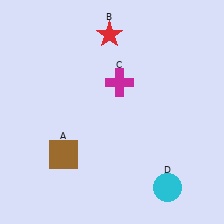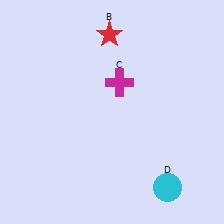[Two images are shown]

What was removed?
The brown square (A) was removed in Image 2.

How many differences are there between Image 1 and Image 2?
There is 1 difference between the two images.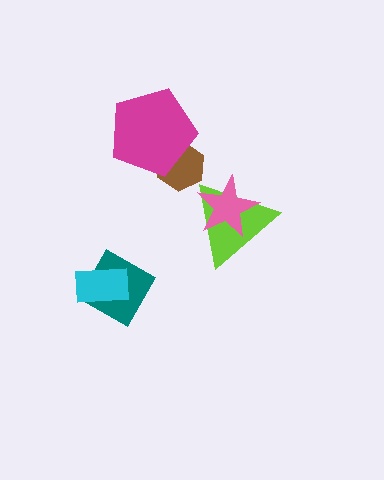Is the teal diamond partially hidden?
Yes, it is partially covered by another shape.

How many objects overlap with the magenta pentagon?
1 object overlaps with the magenta pentagon.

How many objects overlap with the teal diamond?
1 object overlaps with the teal diamond.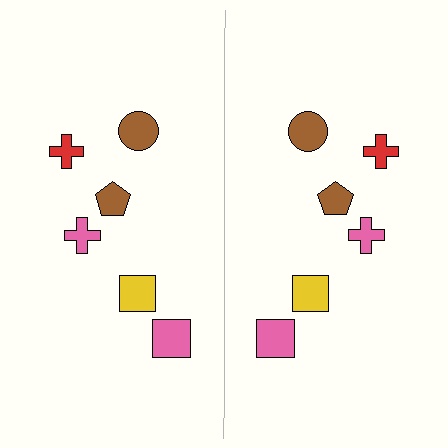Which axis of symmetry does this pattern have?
The pattern has a vertical axis of symmetry running through the center of the image.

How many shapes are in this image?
There are 12 shapes in this image.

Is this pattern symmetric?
Yes, this pattern has bilateral (reflection) symmetry.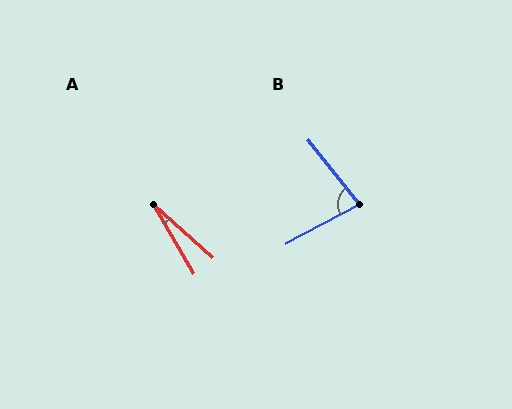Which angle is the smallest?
A, at approximately 18 degrees.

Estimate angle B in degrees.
Approximately 80 degrees.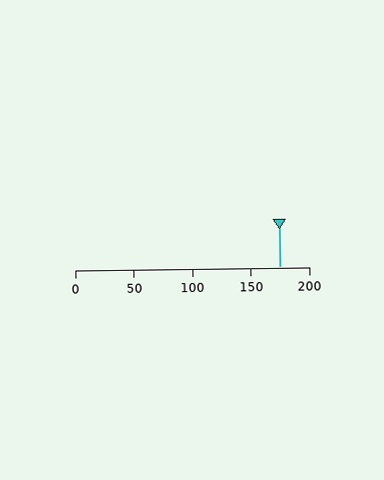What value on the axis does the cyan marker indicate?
The marker indicates approximately 175.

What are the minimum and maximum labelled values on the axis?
The axis runs from 0 to 200.